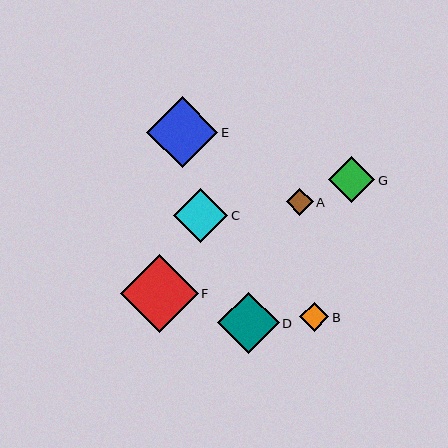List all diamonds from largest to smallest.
From largest to smallest: F, E, D, C, G, B, A.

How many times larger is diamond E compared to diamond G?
Diamond E is approximately 1.5 times the size of diamond G.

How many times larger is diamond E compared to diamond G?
Diamond E is approximately 1.5 times the size of diamond G.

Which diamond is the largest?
Diamond F is the largest with a size of approximately 78 pixels.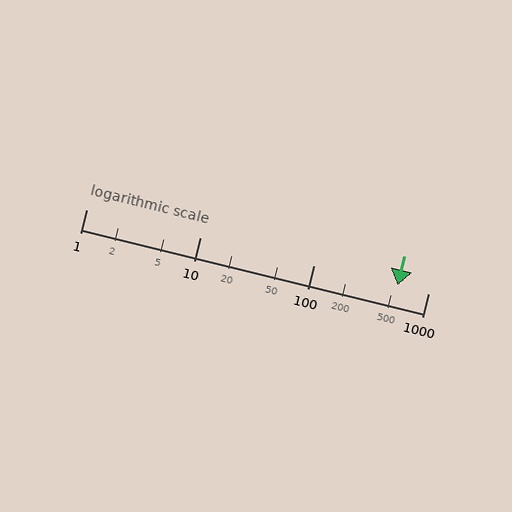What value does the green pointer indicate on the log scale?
The pointer indicates approximately 540.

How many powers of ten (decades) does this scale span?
The scale spans 3 decades, from 1 to 1000.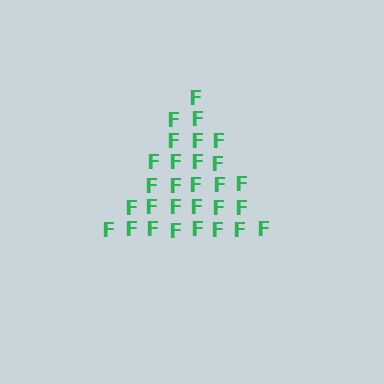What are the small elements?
The small elements are letter F's.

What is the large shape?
The large shape is a triangle.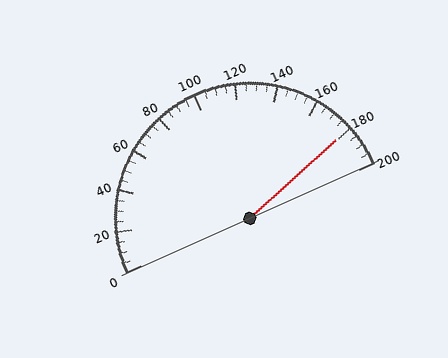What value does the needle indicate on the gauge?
The needle indicates approximately 180.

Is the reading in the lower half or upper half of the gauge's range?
The reading is in the upper half of the range (0 to 200).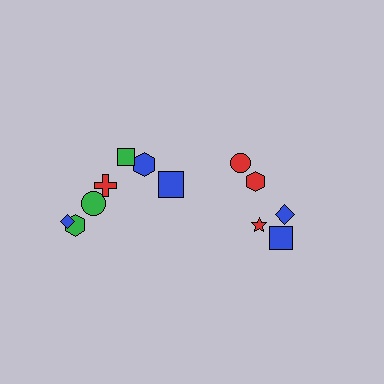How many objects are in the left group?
There are 7 objects.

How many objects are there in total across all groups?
There are 12 objects.